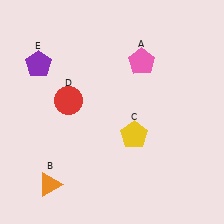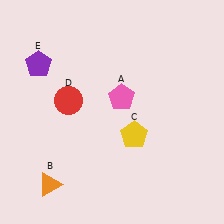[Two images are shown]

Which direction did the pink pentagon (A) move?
The pink pentagon (A) moved down.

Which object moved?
The pink pentagon (A) moved down.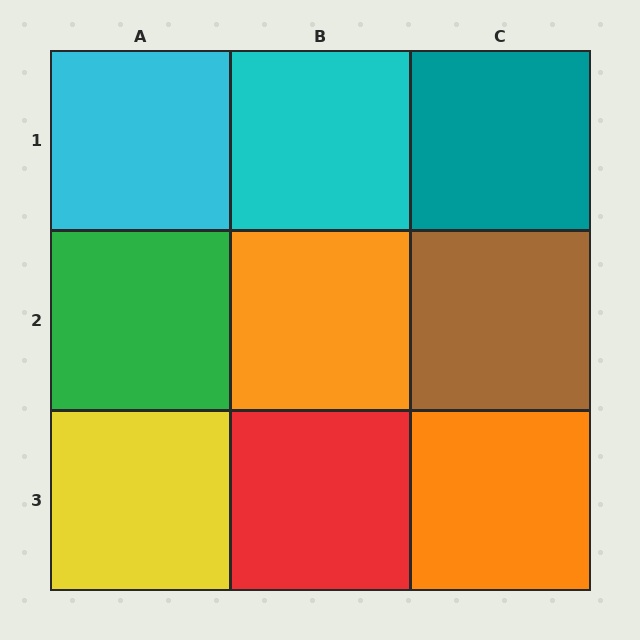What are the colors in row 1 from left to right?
Cyan, cyan, teal.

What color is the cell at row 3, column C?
Orange.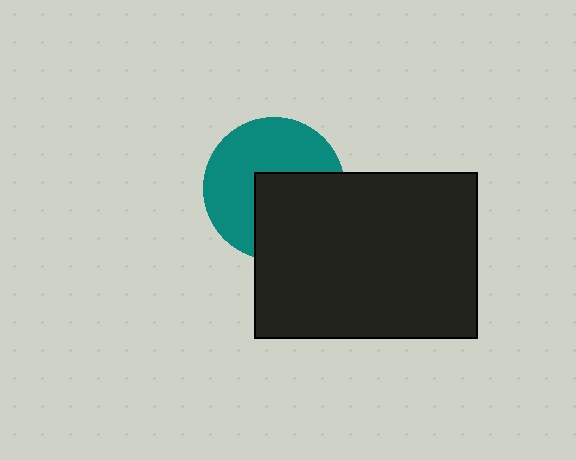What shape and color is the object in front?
The object in front is a black rectangle.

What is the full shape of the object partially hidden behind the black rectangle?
The partially hidden object is a teal circle.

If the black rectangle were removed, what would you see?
You would see the complete teal circle.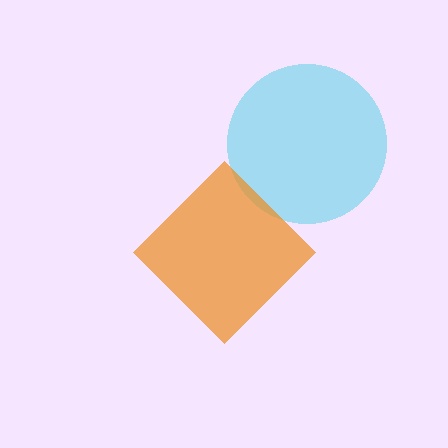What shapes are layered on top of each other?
The layered shapes are: a cyan circle, an orange diamond.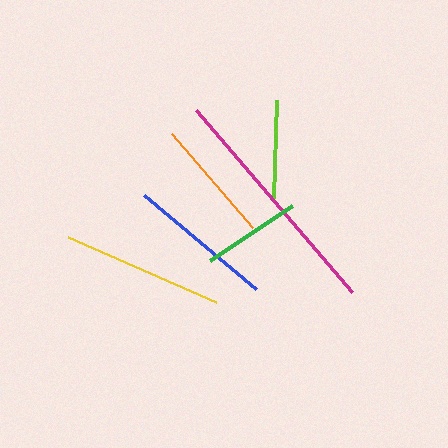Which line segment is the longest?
The magenta line is the longest at approximately 239 pixels.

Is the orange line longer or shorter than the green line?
The orange line is longer than the green line.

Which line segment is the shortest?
The lime line is the shortest at approximately 98 pixels.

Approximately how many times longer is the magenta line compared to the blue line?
The magenta line is approximately 1.6 times the length of the blue line.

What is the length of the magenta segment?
The magenta segment is approximately 239 pixels long.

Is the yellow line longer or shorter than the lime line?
The yellow line is longer than the lime line.